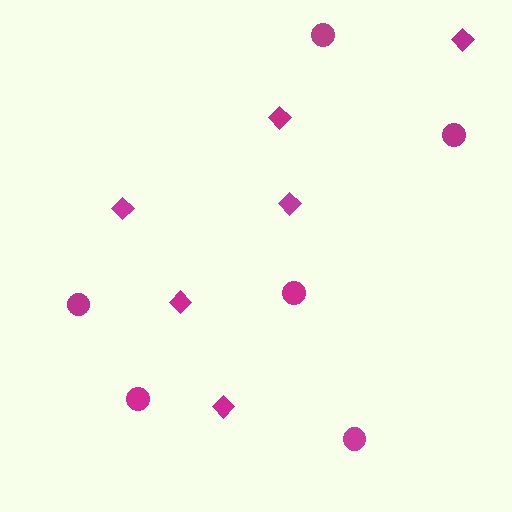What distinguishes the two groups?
There are 2 groups: one group of diamonds (6) and one group of circles (6).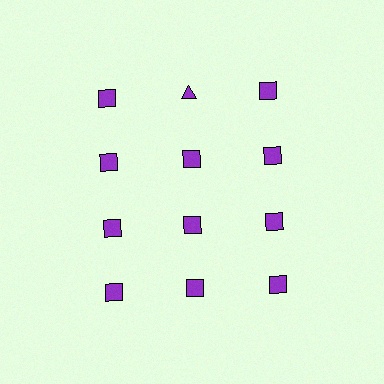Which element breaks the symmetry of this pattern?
The purple triangle in the top row, second from left column breaks the symmetry. All other shapes are purple squares.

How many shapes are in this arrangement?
There are 12 shapes arranged in a grid pattern.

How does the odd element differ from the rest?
It has a different shape: triangle instead of square.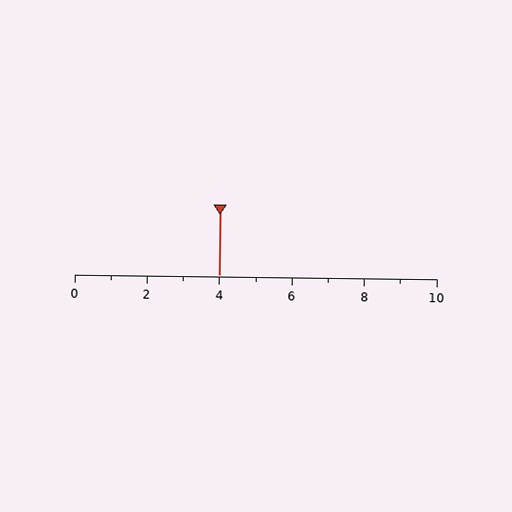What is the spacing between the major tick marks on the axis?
The major ticks are spaced 2 apart.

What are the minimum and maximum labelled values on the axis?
The axis runs from 0 to 10.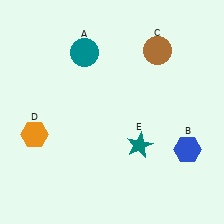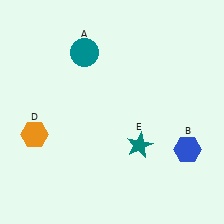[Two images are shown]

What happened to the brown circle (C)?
The brown circle (C) was removed in Image 2. It was in the top-right area of Image 1.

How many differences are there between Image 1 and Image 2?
There is 1 difference between the two images.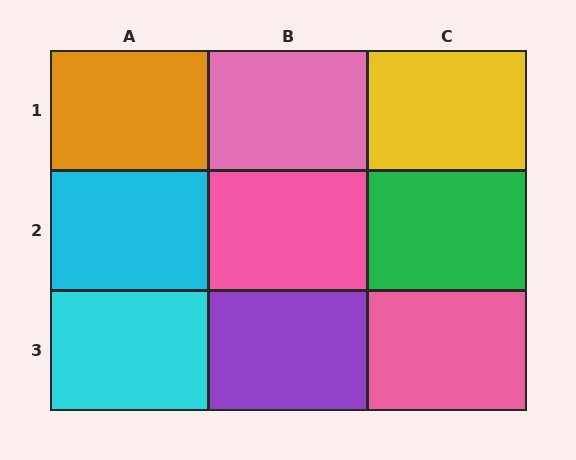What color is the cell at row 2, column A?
Cyan.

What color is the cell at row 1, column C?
Yellow.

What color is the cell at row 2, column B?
Pink.